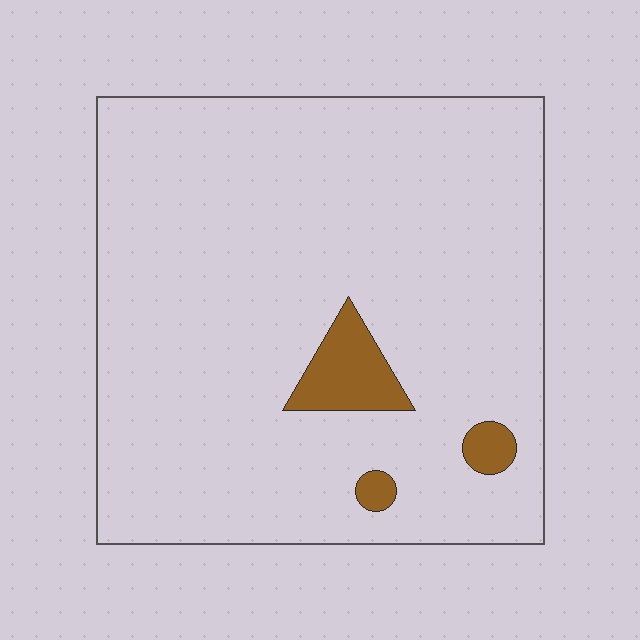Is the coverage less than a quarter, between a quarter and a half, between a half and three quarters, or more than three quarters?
Less than a quarter.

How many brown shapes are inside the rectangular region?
3.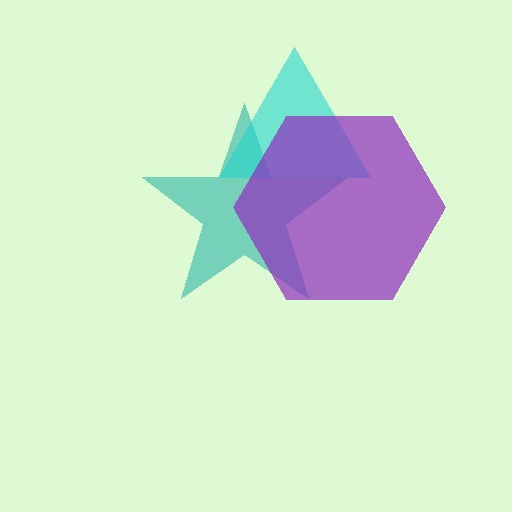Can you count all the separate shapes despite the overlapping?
Yes, there are 3 separate shapes.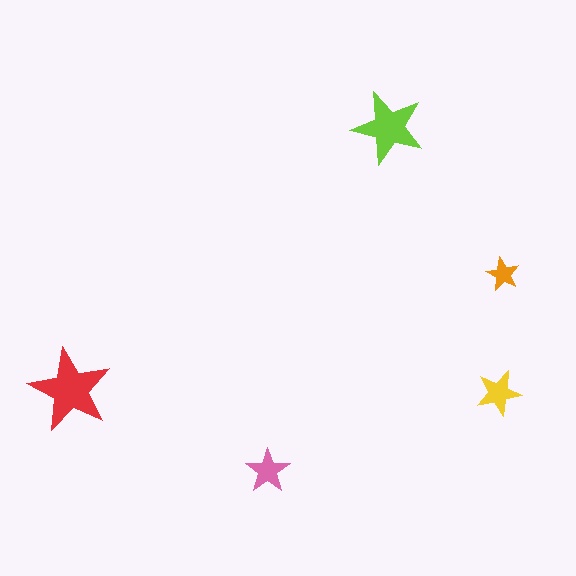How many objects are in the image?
There are 5 objects in the image.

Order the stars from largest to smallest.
the red one, the lime one, the yellow one, the pink one, the orange one.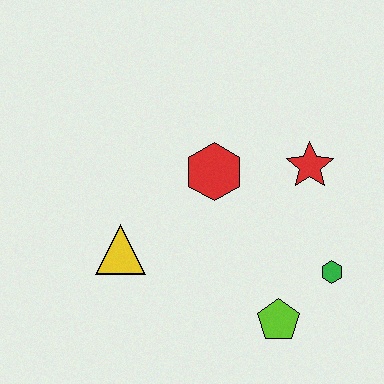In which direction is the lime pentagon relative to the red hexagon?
The lime pentagon is below the red hexagon.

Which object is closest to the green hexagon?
The lime pentagon is closest to the green hexagon.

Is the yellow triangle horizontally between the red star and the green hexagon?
No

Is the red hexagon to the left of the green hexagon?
Yes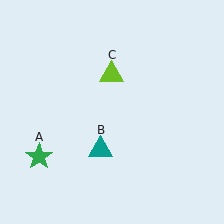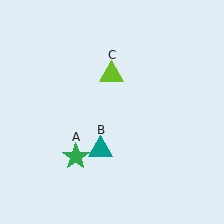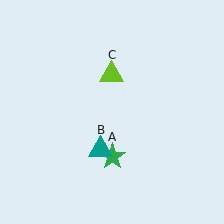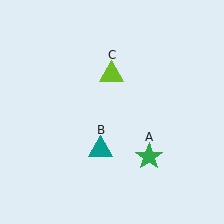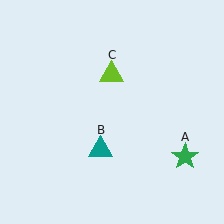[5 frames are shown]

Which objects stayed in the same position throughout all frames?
Teal triangle (object B) and lime triangle (object C) remained stationary.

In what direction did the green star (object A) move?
The green star (object A) moved right.